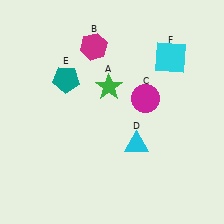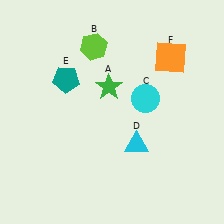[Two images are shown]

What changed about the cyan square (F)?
In Image 1, F is cyan. In Image 2, it changed to orange.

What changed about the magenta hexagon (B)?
In Image 1, B is magenta. In Image 2, it changed to lime.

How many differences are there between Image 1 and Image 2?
There are 3 differences between the two images.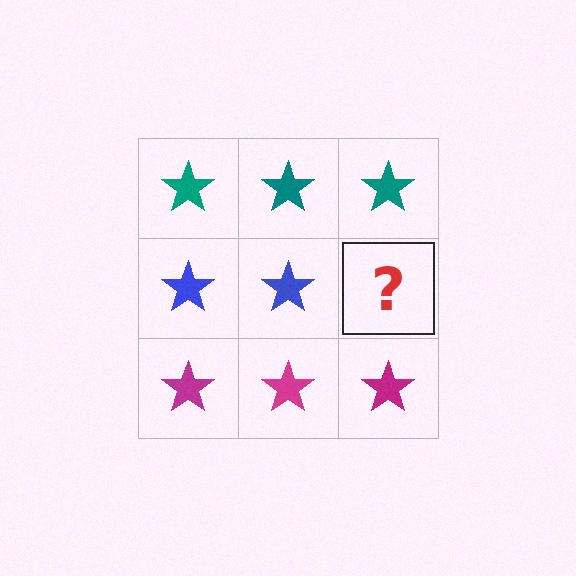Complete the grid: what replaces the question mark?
The question mark should be replaced with a blue star.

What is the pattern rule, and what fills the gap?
The rule is that each row has a consistent color. The gap should be filled with a blue star.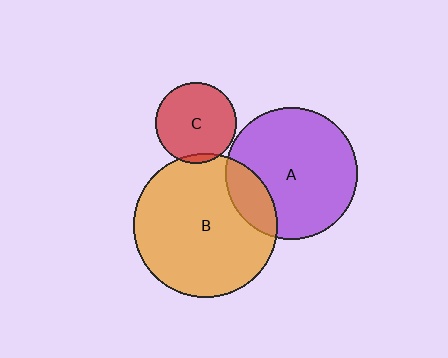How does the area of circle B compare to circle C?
Approximately 3.1 times.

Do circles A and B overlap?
Yes.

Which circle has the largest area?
Circle B (orange).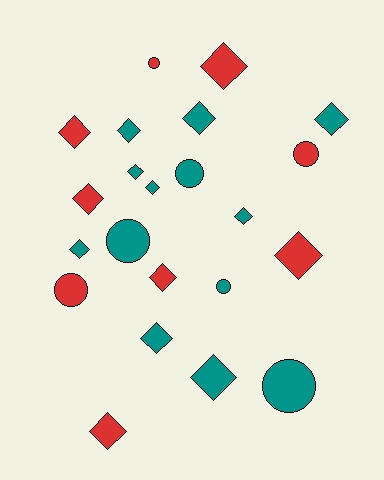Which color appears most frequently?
Teal, with 13 objects.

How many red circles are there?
There are 3 red circles.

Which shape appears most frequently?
Diamond, with 15 objects.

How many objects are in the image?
There are 22 objects.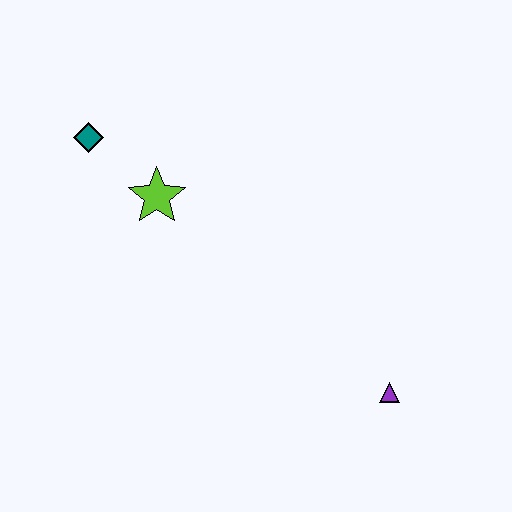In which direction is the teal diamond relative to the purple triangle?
The teal diamond is to the left of the purple triangle.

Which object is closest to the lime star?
The teal diamond is closest to the lime star.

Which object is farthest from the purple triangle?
The teal diamond is farthest from the purple triangle.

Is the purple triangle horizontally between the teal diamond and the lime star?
No